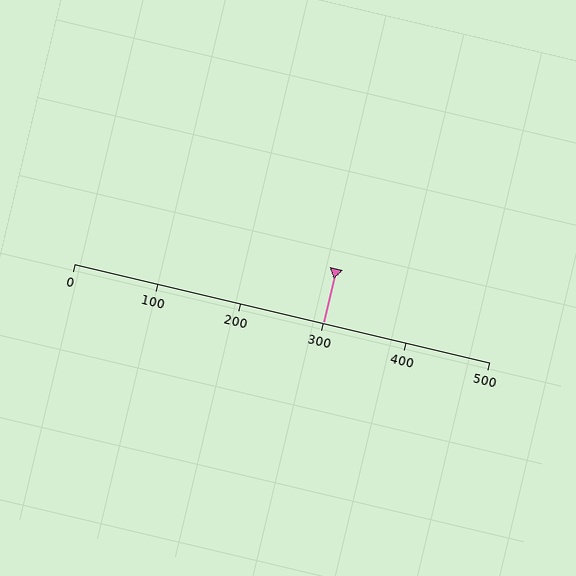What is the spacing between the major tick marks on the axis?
The major ticks are spaced 100 apart.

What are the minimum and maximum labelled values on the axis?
The axis runs from 0 to 500.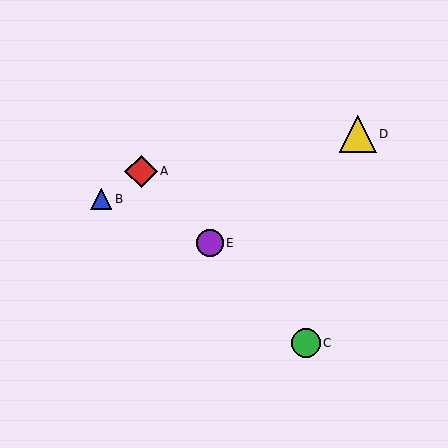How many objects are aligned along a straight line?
3 objects (A, C, E) are aligned along a straight line.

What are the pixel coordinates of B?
Object B is at (101, 199).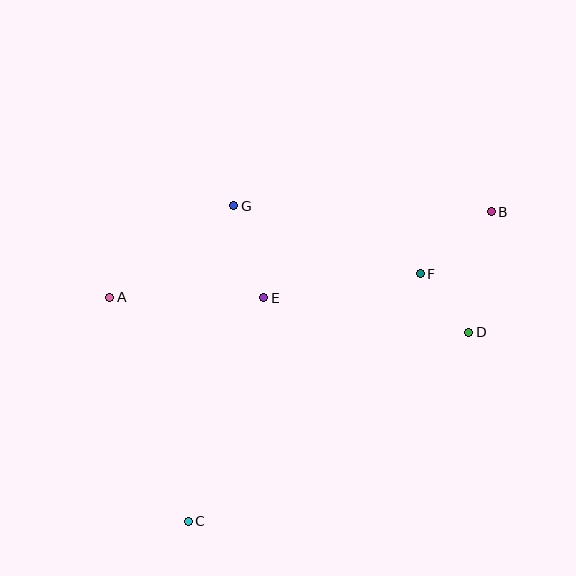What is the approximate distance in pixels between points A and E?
The distance between A and E is approximately 154 pixels.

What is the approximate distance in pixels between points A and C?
The distance between A and C is approximately 237 pixels.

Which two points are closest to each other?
Points D and F are closest to each other.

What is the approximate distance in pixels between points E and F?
The distance between E and F is approximately 158 pixels.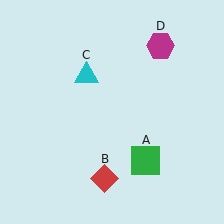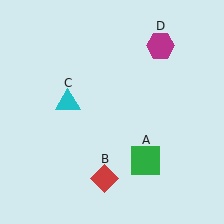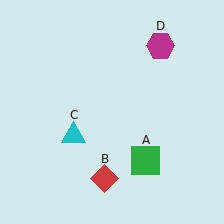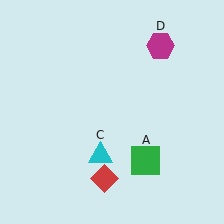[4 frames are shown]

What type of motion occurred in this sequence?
The cyan triangle (object C) rotated counterclockwise around the center of the scene.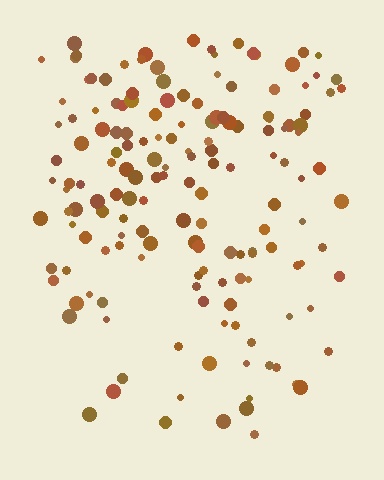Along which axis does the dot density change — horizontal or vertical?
Vertical.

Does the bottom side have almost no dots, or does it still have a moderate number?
Still a moderate number, just noticeably fewer than the top.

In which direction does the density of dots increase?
From bottom to top, with the top side densest.